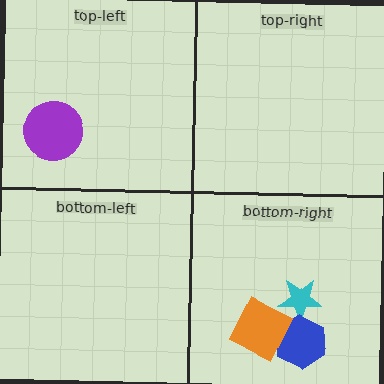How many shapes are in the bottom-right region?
3.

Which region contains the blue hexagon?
The bottom-right region.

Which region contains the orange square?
The bottom-right region.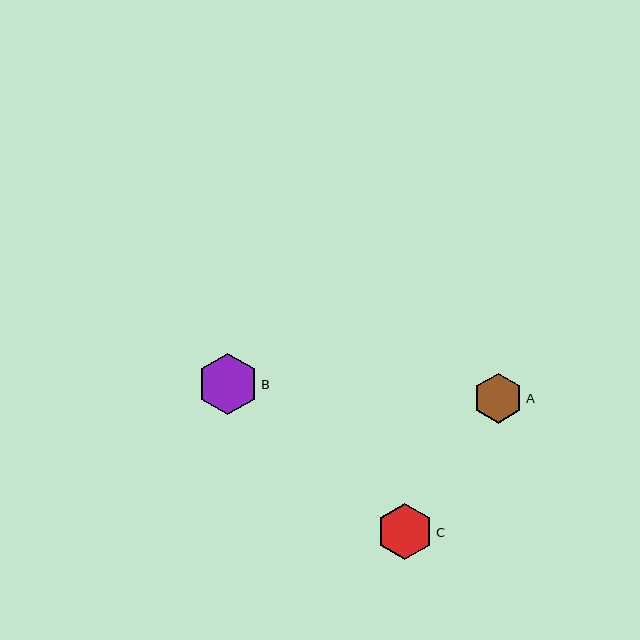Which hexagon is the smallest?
Hexagon A is the smallest with a size of approximately 50 pixels.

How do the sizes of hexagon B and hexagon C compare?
Hexagon B and hexagon C are approximately the same size.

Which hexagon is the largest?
Hexagon B is the largest with a size of approximately 61 pixels.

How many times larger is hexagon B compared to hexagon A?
Hexagon B is approximately 1.2 times the size of hexagon A.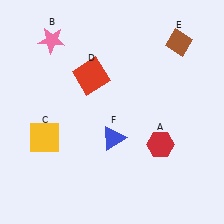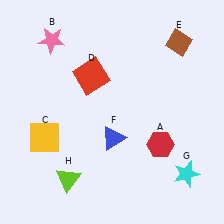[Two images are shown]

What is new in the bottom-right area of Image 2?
A cyan star (G) was added in the bottom-right area of Image 2.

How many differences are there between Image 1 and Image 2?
There are 2 differences between the two images.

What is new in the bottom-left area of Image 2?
A lime triangle (H) was added in the bottom-left area of Image 2.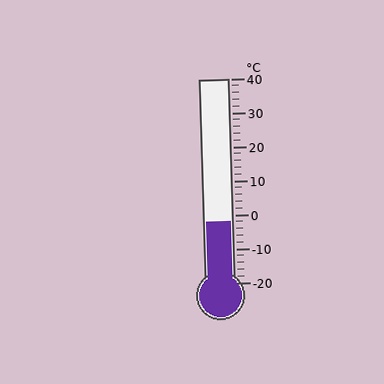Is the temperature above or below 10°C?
The temperature is below 10°C.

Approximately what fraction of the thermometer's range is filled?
The thermometer is filled to approximately 30% of its range.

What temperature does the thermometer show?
The thermometer shows approximately -2°C.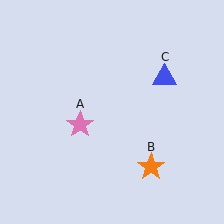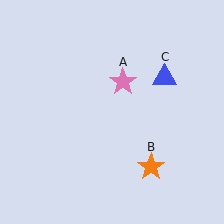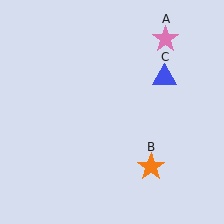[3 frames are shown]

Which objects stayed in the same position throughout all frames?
Orange star (object B) and blue triangle (object C) remained stationary.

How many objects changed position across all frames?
1 object changed position: pink star (object A).